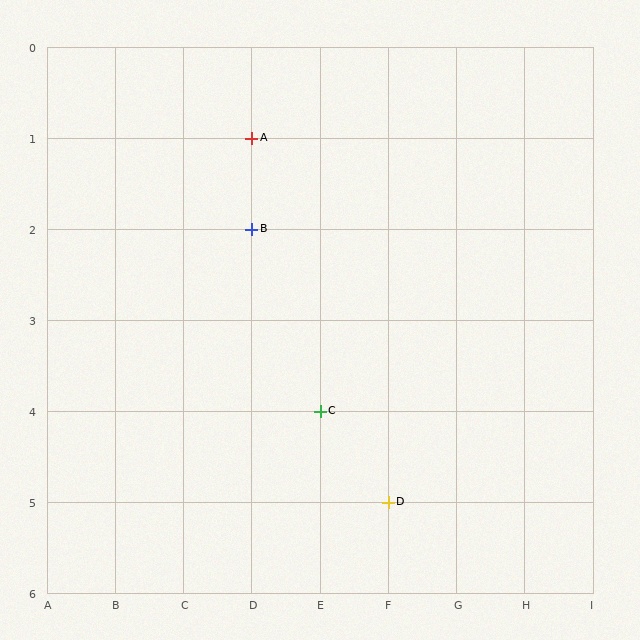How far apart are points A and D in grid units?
Points A and D are 2 columns and 4 rows apart (about 4.5 grid units diagonally).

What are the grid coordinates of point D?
Point D is at grid coordinates (F, 5).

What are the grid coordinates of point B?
Point B is at grid coordinates (D, 2).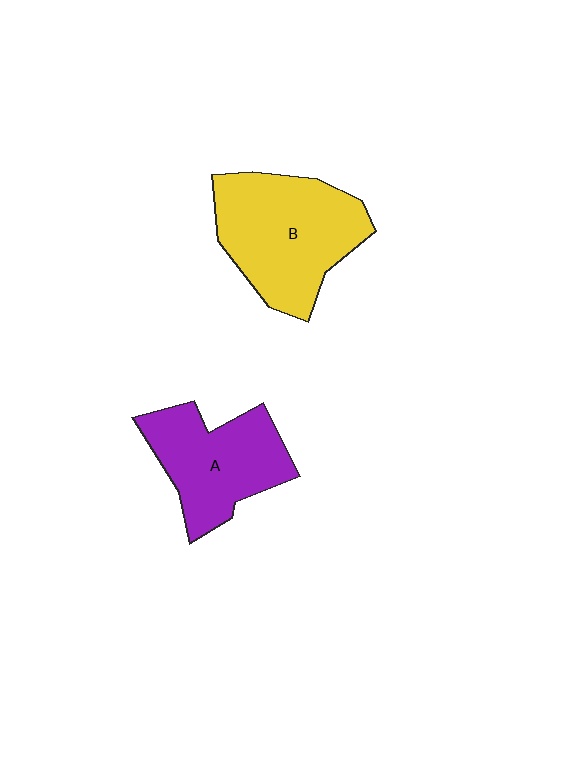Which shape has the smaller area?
Shape A (purple).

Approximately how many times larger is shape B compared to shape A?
Approximately 1.3 times.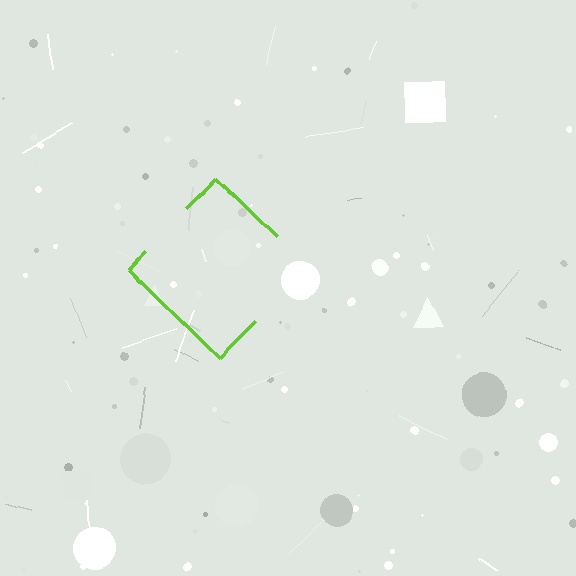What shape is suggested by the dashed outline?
The dashed outline suggests a diamond.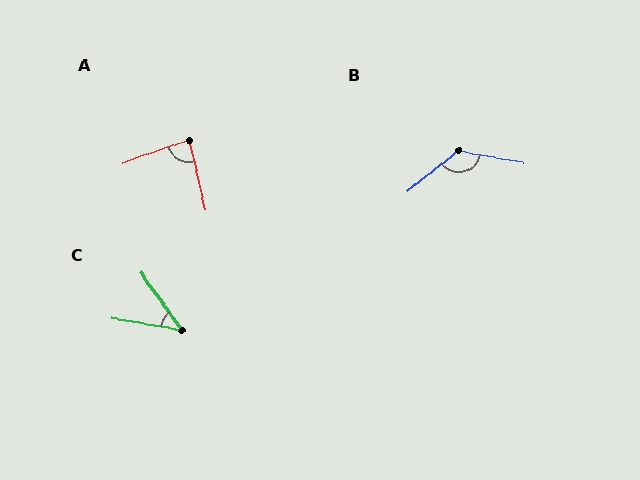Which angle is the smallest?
C, at approximately 45 degrees.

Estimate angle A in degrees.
Approximately 84 degrees.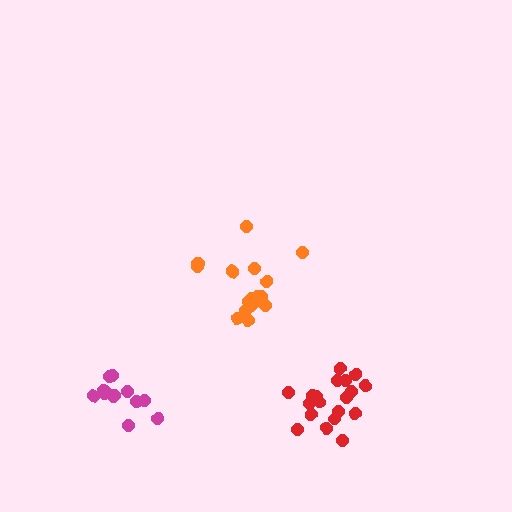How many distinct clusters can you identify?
There are 3 distinct clusters.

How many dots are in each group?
Group 1: 17 dots, Group 2: 19 dots, Group 3: 13 dots (49 total).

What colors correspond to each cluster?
The clusters are colored: orange, red, magenta.